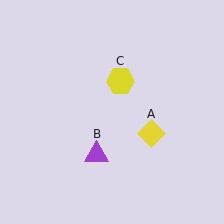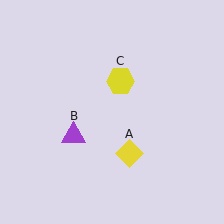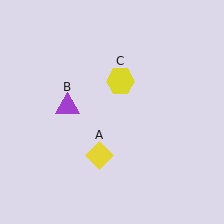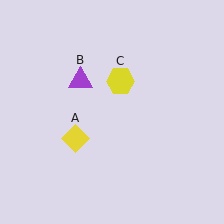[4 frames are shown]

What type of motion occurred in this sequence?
The yellow diamond (object A), purple triangle (object B) rotated clockwise around the center of the scene.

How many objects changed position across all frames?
2 objects changed position: yellow diamond (object A), purple triangle (object B).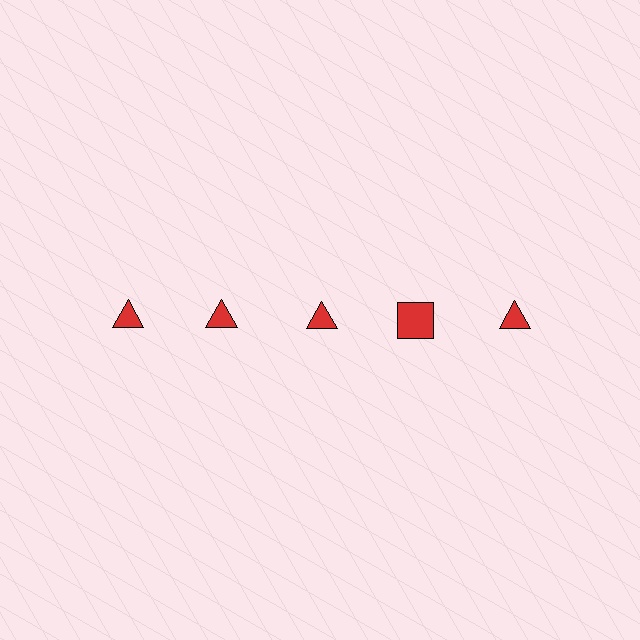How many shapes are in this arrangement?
There are 5 shapes arranged in a grid pattern.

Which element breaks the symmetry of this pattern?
The red square in the top row, second from right column breaks the symmetry. All other shapes are red triangles.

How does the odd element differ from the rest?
It has a different shape: square instead of triangle.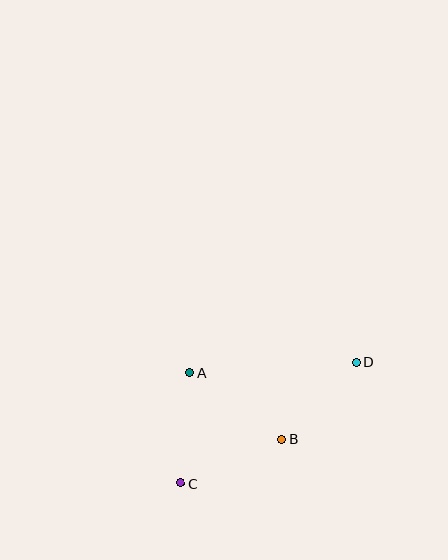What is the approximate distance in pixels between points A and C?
The distance between A and C is approximately 111 pixels.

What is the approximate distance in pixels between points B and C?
The distance between B and C is approximately 110 pixels.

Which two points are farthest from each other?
Points C and D are farthest from each other.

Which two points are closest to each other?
Points B and D are closest to each other.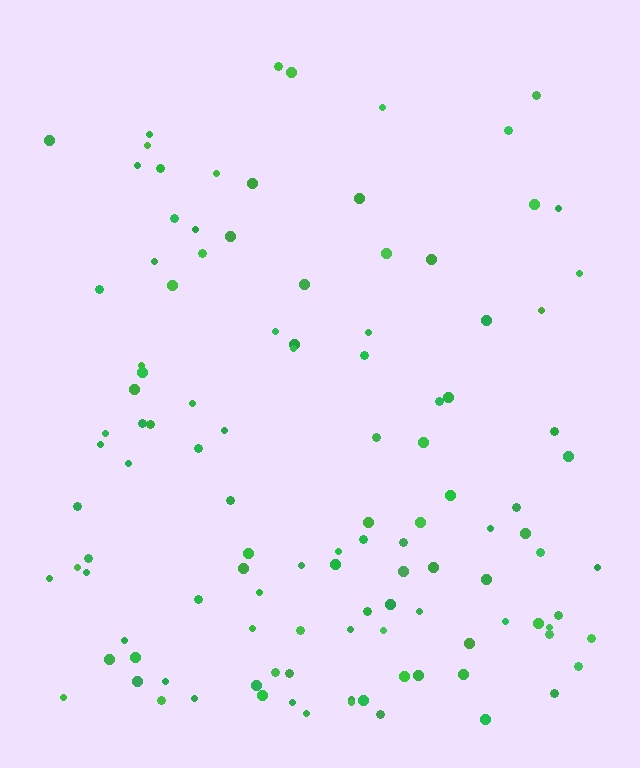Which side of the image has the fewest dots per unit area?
The top.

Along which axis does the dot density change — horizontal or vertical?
Vertical.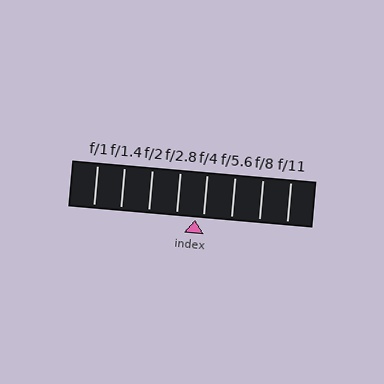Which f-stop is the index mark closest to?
The index mark is closest to f/4.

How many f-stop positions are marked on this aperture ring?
There are 8 f-stop positions marked.